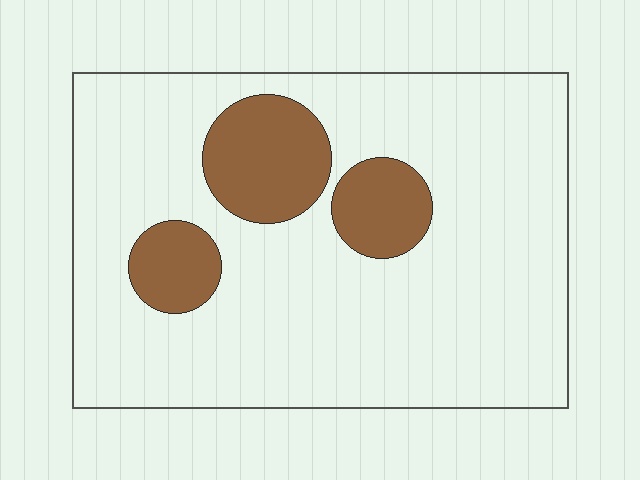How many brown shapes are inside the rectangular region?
3.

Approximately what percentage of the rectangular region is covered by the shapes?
Approximately 15%.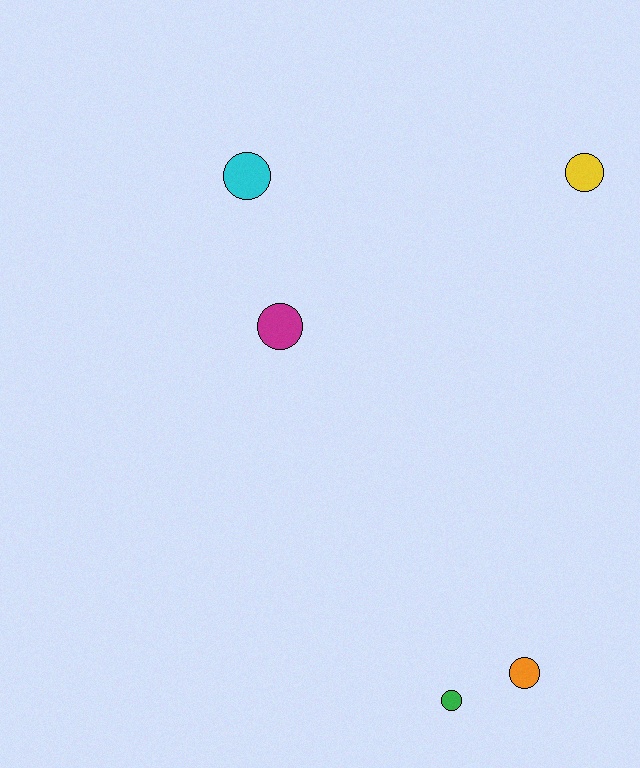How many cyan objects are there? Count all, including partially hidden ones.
There is 1 cyan object.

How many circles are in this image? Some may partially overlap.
There are 5 circles.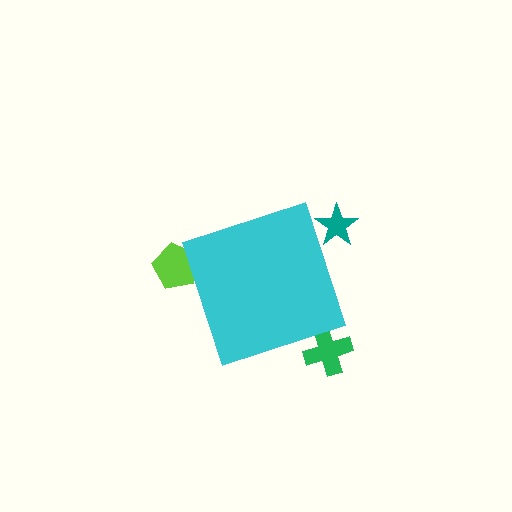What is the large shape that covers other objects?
A cyan diamond.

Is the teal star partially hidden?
Yes, the teal star is partially hidden behind the cyan diamond.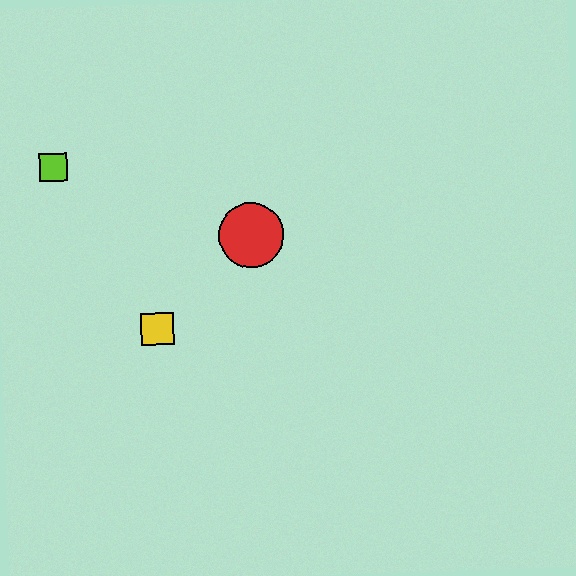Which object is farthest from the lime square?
The red circle is farthest from the lime square.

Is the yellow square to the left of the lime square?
No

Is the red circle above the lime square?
No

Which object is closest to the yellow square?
The red circle is closest to the yellow square.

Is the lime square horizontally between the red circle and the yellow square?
No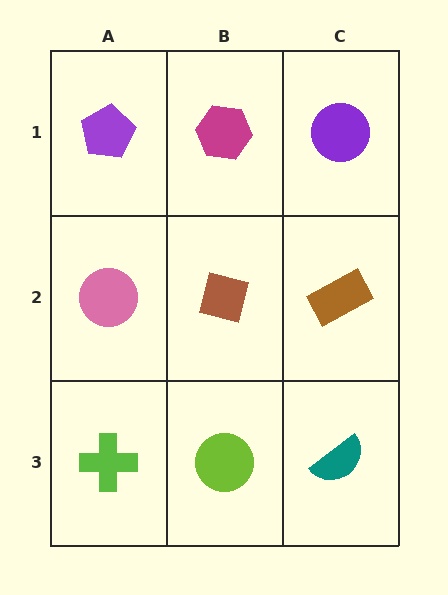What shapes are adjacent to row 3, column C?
A brown rectangle (row 2, column C), a lime circle (row 3, column B).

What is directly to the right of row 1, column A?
A magenta hexagon.